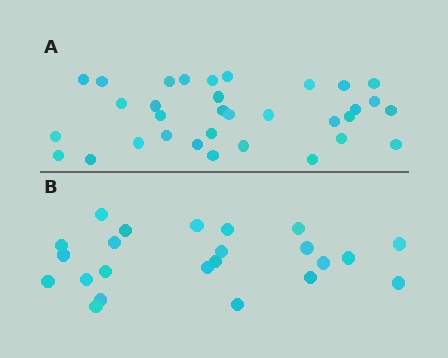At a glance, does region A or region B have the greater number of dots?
Region A (the top region) has more dots.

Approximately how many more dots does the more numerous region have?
Region A has roughly 10 or so more dots than region B.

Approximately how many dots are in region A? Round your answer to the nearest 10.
About 30 dots. (The exact count is 33, which rounds to 30.)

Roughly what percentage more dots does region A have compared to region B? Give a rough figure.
About 45% more.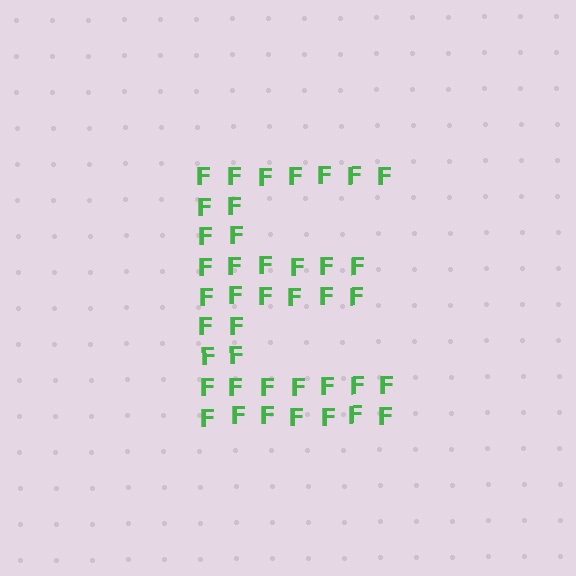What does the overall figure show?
The overall figure shows the letter E.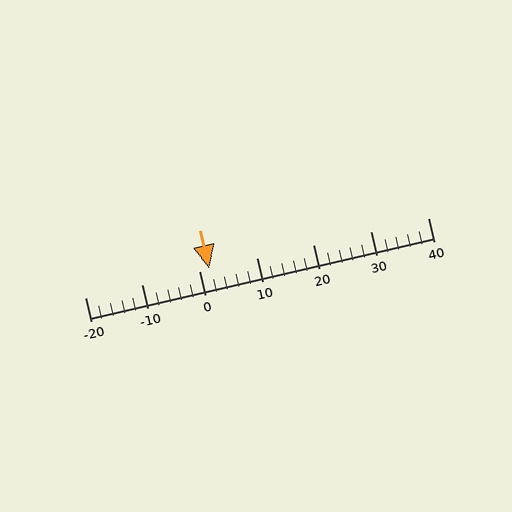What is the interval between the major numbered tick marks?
The major tick marks are spaced 10 units apart.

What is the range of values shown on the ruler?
The ruler shows values from -20 to 40.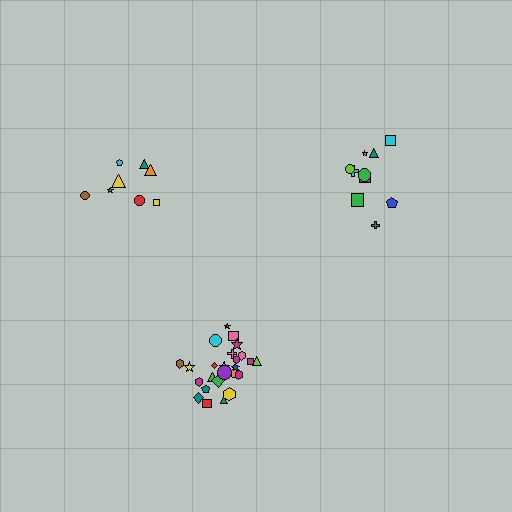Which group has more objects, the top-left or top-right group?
The top-right group.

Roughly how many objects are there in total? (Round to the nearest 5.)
Roughly 45 objects in total.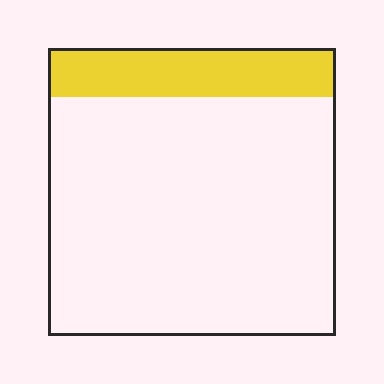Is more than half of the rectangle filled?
No.